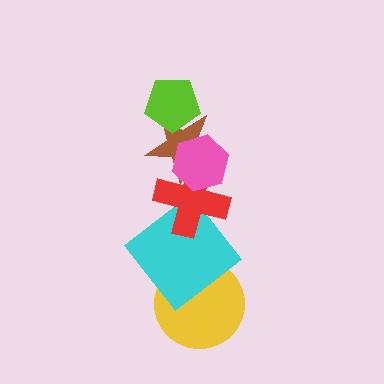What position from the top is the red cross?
The red cross is 4th from the top.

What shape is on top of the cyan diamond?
The red cross is on top of the cyan diamond.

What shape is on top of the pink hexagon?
The lime pentagon is on top of the pink hexagon.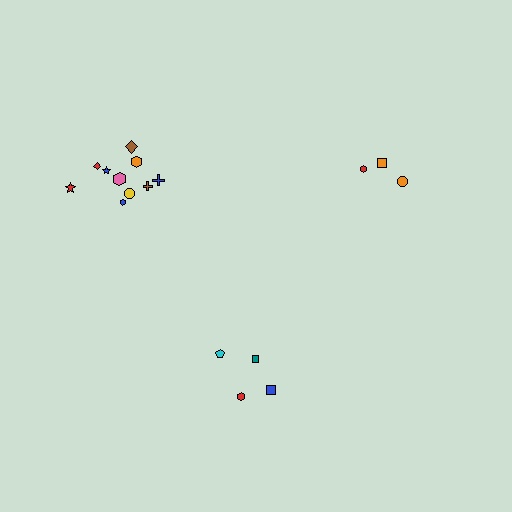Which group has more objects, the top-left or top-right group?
The top-left group.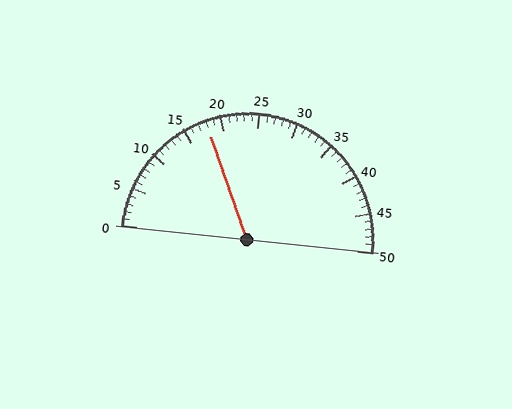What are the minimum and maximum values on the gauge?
The gauge ranges from 0 to 50.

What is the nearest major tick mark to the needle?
The nearest major tick mark is 20.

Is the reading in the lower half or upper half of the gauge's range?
The reading is in the lower half of the range (0 to 50).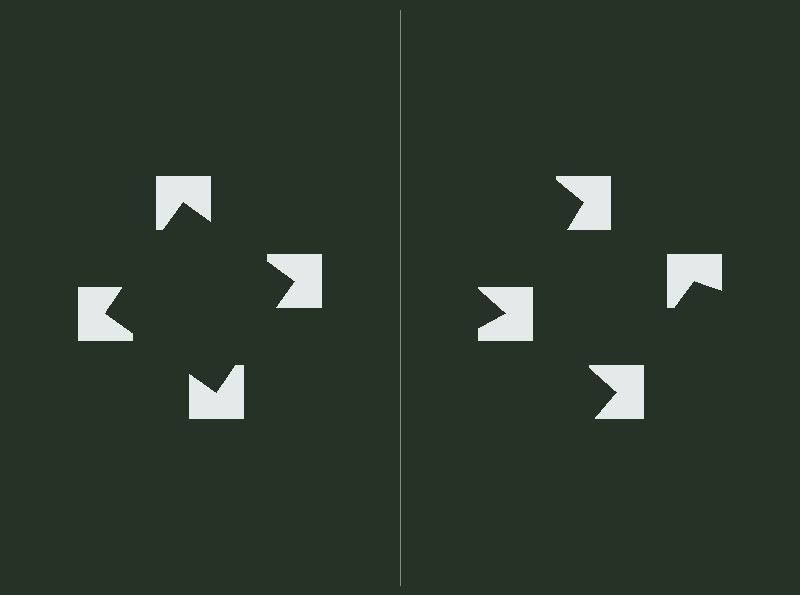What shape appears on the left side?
An illusory square.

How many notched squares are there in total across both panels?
8 — 4 on each side.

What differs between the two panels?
The notched squares are positioned identically on both sides; only the wedge orientations differ. On the left they align to a square; on the right they are misaligned.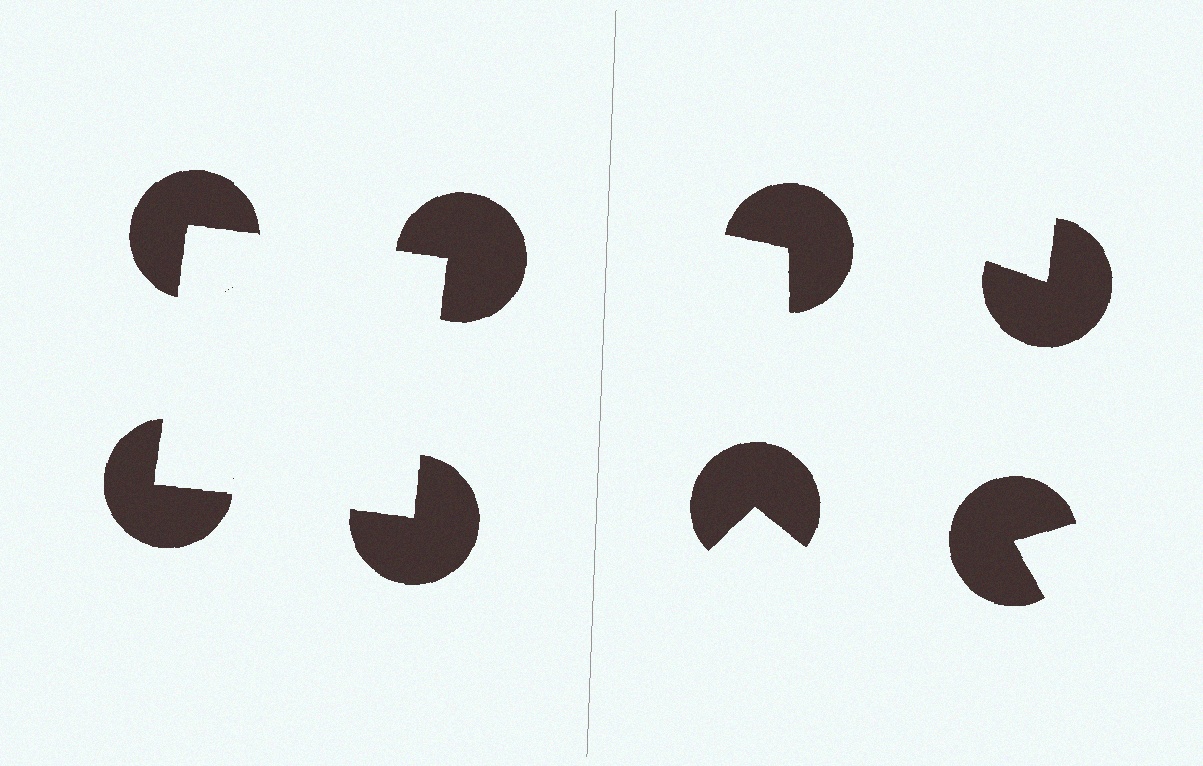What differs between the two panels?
The pac-man discs are positioned identically on both sides; only the wedge orientations differ. On the left they align to a square; on the right they are misaligned.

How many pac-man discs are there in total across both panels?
8 — 4 on each side.